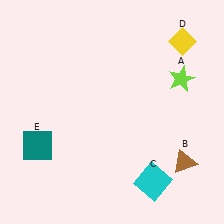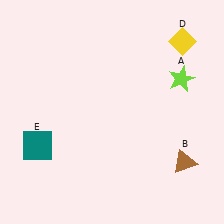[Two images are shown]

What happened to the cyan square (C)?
The cyan square (C) was removed in Image 2. It was in the bottom-right area of Image 1.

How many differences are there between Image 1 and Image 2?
There is 1 difference between the two images.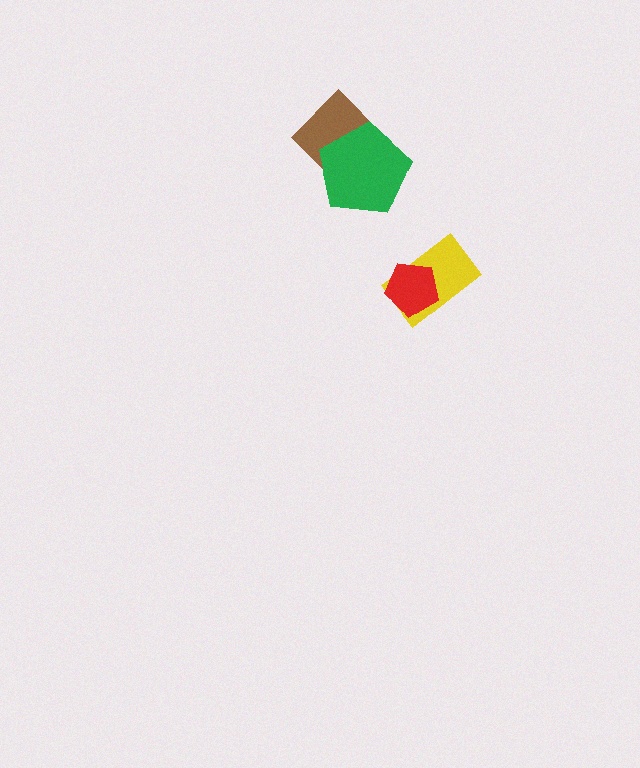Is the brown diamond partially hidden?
Yes, it is partially covered by another shape.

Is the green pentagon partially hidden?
No, no other shape covers it.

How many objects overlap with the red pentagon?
1 object overlaps with the red pentagon.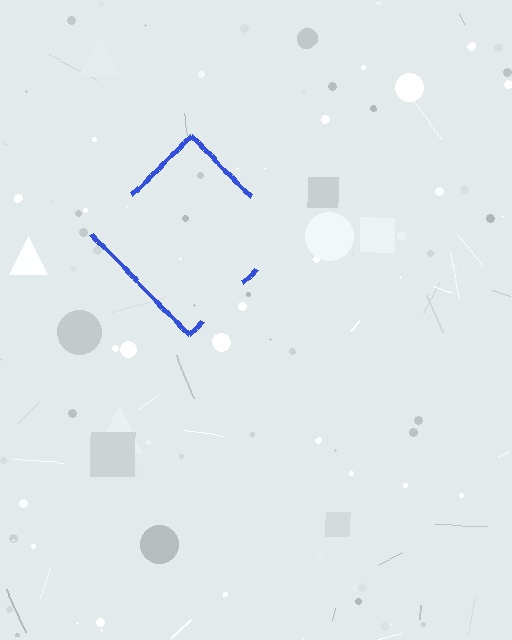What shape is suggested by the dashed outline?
The dashed outline suggests a diamond.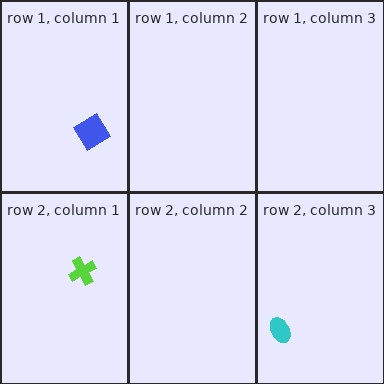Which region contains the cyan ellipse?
The row 2, column 3 region.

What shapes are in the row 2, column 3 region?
The cyan ellipse.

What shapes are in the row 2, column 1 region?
The lime cross.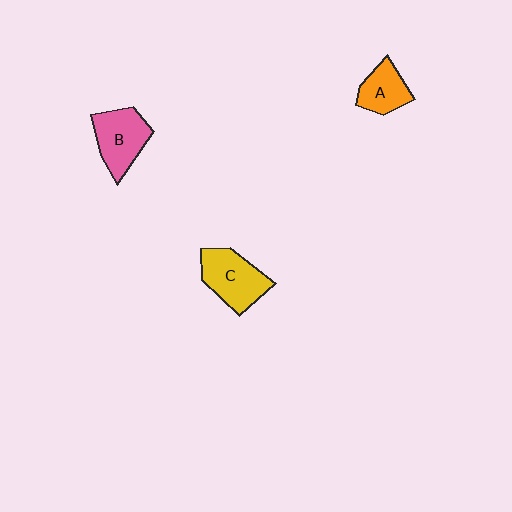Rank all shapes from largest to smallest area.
From largest to smallest: C (yellow), B (pink), A (orange).